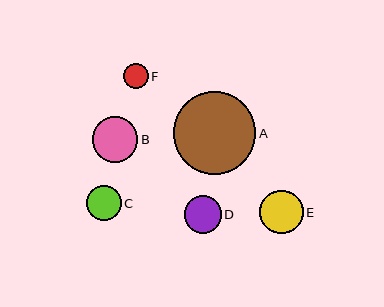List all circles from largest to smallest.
From largest to smallest: A, B, E, D, C, F.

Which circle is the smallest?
Circle F is the smallest with a size of approximately 25 pixels.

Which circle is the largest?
Circle A is the largest with a size of approximately 82 pixels.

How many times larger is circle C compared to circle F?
Circle C is approximately 1.4 times the size of circle F.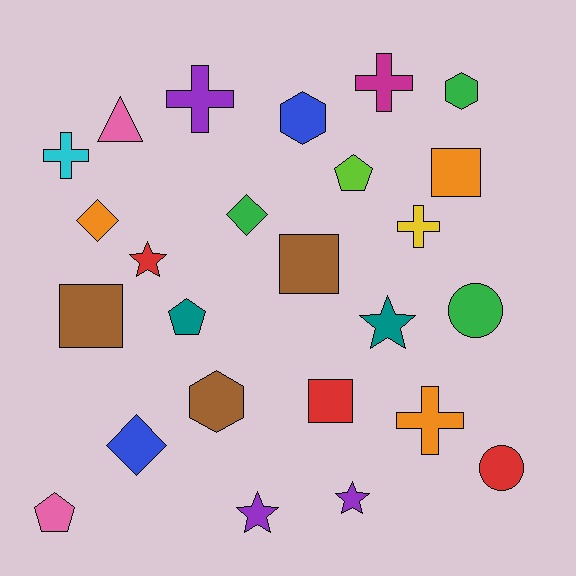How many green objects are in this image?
There are 3 green objects.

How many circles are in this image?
There are 2 circles.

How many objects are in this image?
There are 25 objects.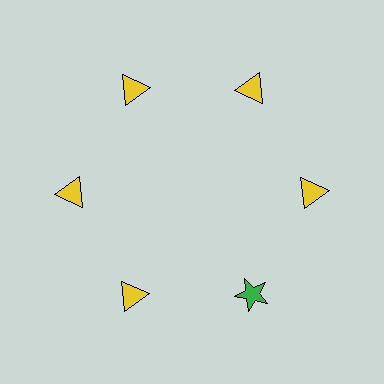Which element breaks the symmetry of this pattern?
The green star at roughly the 5 o'clock position breaks the symmetry. All other shapes are yellow triangles.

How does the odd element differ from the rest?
It differs in both color (green instead of yellow) and shape (star instead of triangle).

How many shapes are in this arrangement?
There are 6 shapes arranged in a ring pattern.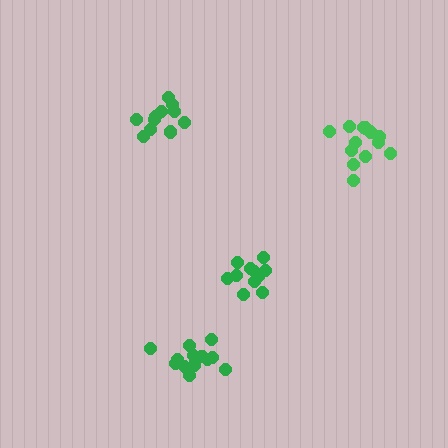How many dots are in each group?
Group 1: 11 dots, Group 2: 11 dots, Group 3: 14 dots, Group 4: 14 dots (50 total).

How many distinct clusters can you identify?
There are 4 distinct clusters.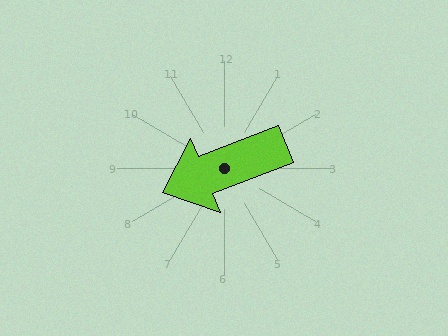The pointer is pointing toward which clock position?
Roughly 8 o'clock.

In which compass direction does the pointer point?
West.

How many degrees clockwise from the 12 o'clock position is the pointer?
Approximately 249 degrees.